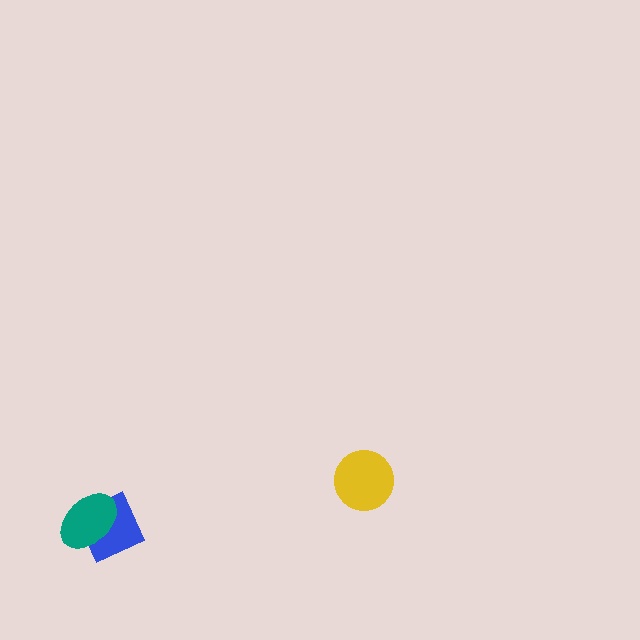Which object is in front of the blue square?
The teal ellipse is in front of the blue square.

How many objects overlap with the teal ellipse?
1 object overlaps with the teal ellipse.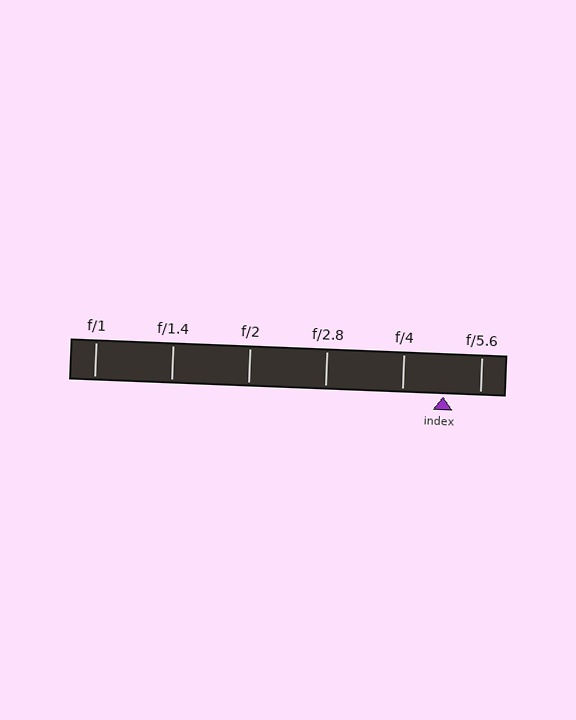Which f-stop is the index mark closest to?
The index mark is closest to f/5.6.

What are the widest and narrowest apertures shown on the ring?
The widest aperture shown is f/1 and the narrowest is f/5.6.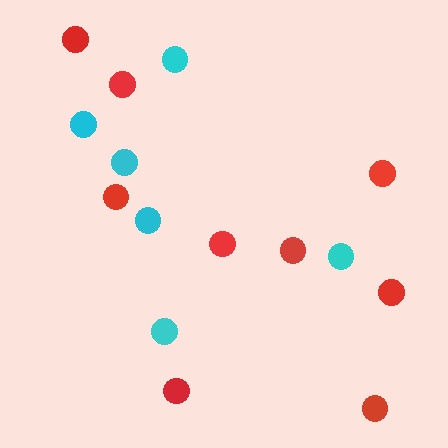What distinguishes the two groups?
There are 2 groups: one group of red circles (9) and one group of cyan circles (6).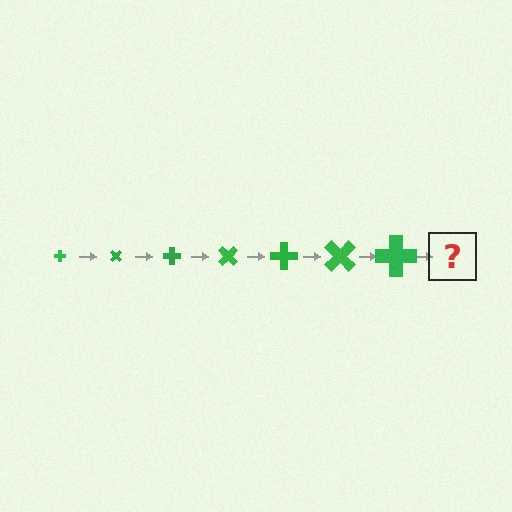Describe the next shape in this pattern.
It should be a cross, larger than the previous one and rotated 315 degrees from the start.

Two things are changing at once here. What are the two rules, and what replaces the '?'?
The two rules are that the cross grows larger each step and it rotates 45 degrees each step. The '?' should be a cross, larger than the previous one and rotated 315 degrees from the start.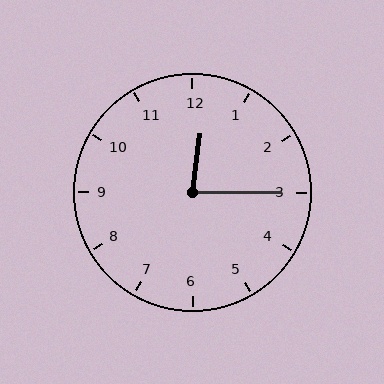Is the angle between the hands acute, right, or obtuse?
It is acute.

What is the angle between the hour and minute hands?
Approximately 82 degrees.